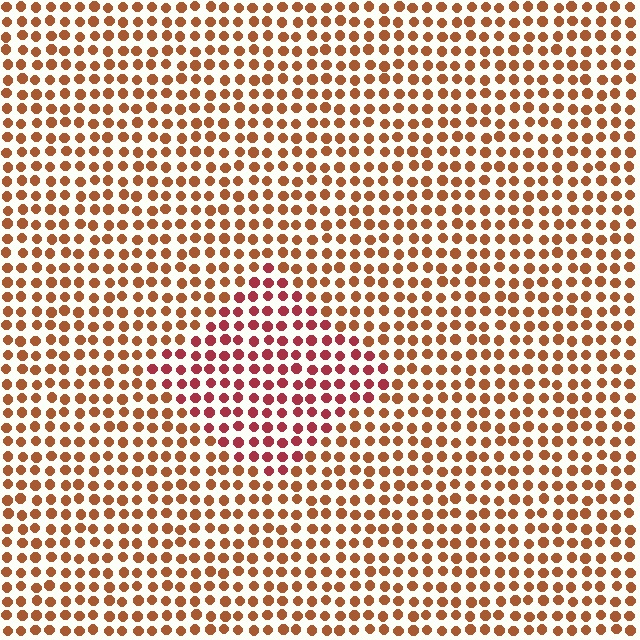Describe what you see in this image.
The image is filled with small brown elements in a uniform arrangement. A diamond-shaped region is visible where the elements are tinted to a slightly different hue, forming a subtle color boundary.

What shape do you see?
I see a diamond.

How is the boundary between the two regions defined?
The boundary is defined purely by a slight shift in hue (about 30 degrees). Spacing, size, and orientation are identical on both sides.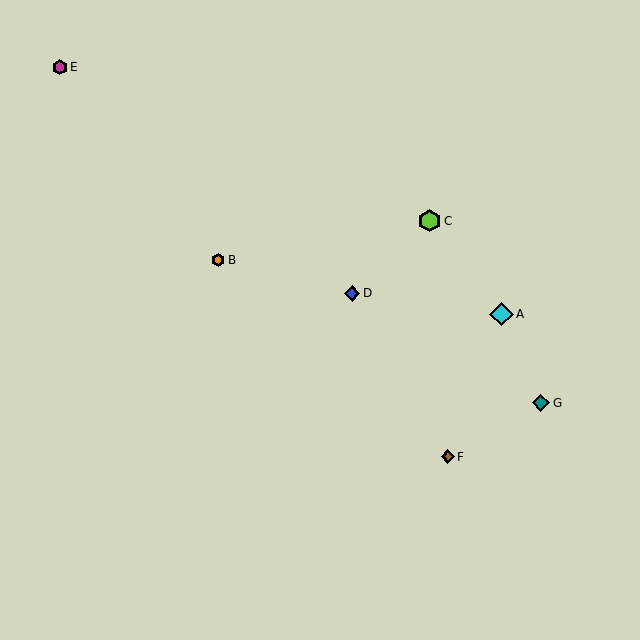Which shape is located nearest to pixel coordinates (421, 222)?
The lime hexagon (labeled C) at (430, 221) is nearest to that location.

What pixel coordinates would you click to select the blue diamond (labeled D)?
Click at (352, 293) to select the blue diamond D.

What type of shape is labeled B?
Shape B is an orange hexagon.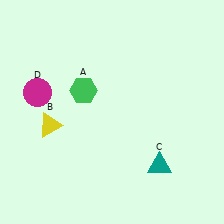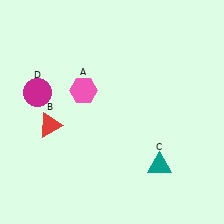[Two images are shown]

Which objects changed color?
A changed from green to pink. B changed from yellow to red.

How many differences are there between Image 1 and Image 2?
There are 2 differences between the two images.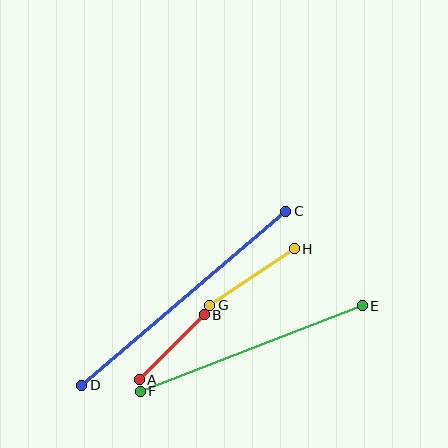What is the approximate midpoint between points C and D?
The midpoint is at approximately (184, 298) pixels.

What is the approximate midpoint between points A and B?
The midpoint is at approximately (172, 347) pixels.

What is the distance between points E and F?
The distance is approximately 238 pixels.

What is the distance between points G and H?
The distance is approximately 102 pixels.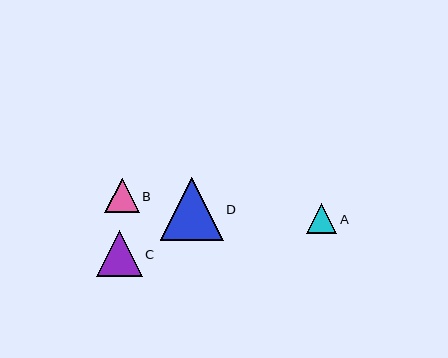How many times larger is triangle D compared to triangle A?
Triangle D is approximately 2.1 times the size of triangle A.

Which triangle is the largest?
Triangle D is the largest with a size of approximately 63 pixels.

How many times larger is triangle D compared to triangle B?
Triangle D is approximately 1.8 times the size of triangle B.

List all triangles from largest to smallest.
From largest to smallest: D, C, B, A.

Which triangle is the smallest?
Triangle A is the smallest with a size of approximately 30 pixels.